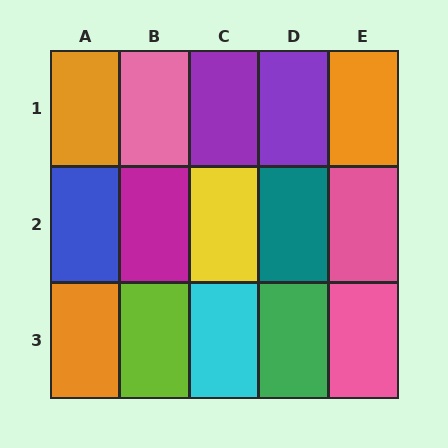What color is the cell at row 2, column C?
Yellow.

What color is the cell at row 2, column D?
Teal.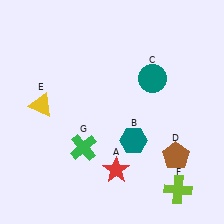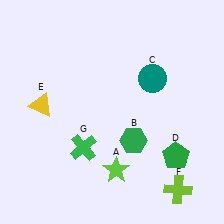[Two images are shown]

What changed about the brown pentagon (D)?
In Image 1, D is brown. In Image 2, it changed to green.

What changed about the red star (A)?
In Image 1, A is red. In Image 2, it changed to lime.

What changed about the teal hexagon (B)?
In Image 1, B is teal. In Image 2, it changed to green.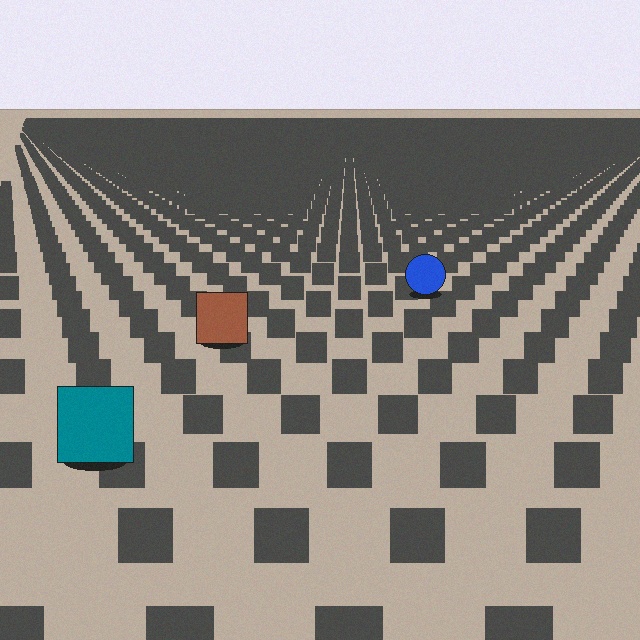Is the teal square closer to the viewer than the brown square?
Yes. The teal square is closer — you can tell from the texture gradient: the ground texture is coarser near it.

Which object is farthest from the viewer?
The blue circle is farthest from the viewer. It appears smaller and the ground texture around it is denser.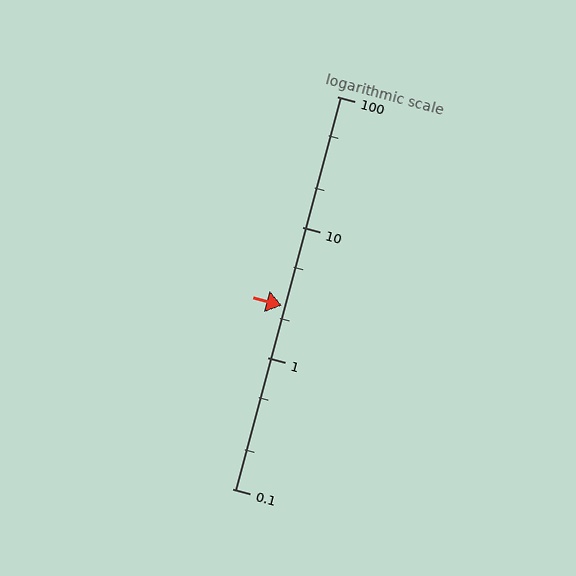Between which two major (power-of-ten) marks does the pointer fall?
The pointer is between 1 and 10.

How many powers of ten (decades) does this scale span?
The scale spans 3 decades, from 0.1 to 100.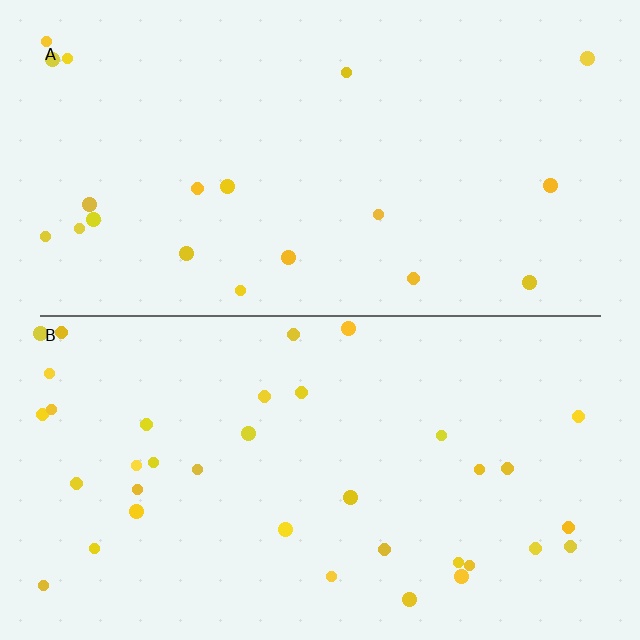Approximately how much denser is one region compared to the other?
Approximately 1.8× — region B over region A.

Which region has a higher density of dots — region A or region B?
B (the bottom).